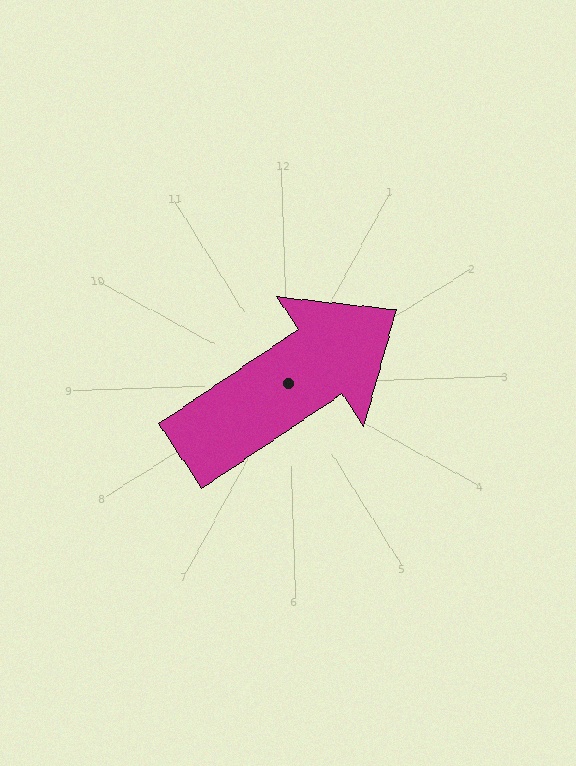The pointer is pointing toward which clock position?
Roughly 2 o'clock.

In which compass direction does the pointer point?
Northeast.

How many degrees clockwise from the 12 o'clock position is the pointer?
Approximately 58 degrees.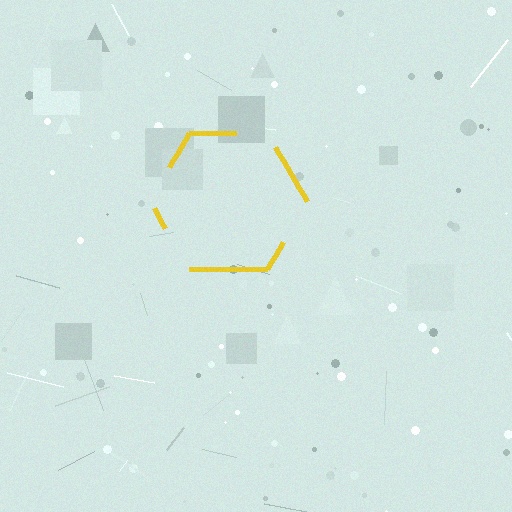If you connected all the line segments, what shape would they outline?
They would outline a hexagon.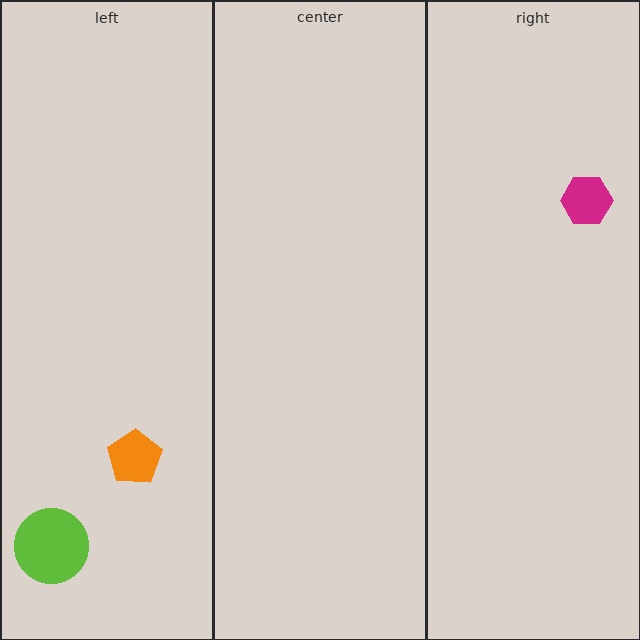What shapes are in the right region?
The magenta hexagon.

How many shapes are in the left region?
2.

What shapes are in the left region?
The lime circle, the orange pentagon.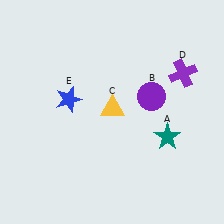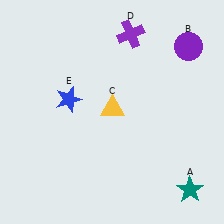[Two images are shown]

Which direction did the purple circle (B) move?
The purple circle (B) moved up.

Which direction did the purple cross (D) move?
The purple cross (D) moved left.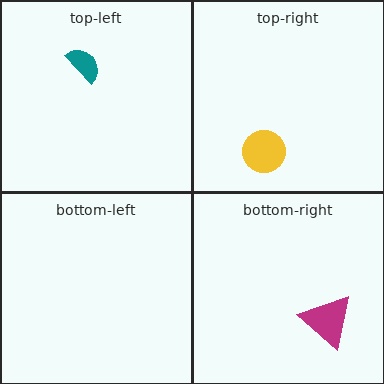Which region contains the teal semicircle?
The top-left region.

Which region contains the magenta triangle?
The bottom-right region.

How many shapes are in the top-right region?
1.